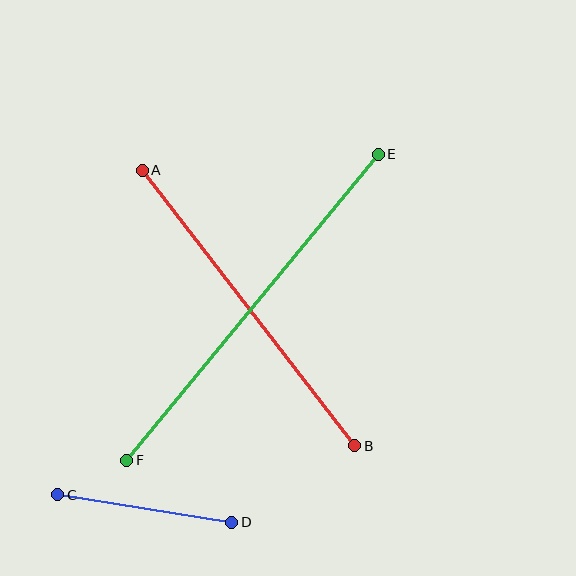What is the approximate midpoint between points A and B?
The midpoint is at approximately (249, 308) pixels.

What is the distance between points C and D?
The distance is approximately 176 pixels.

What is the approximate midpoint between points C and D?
The midpoint is at approximately (145, 508) pixels.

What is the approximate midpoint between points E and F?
The midpoint is at approximately (252, 307) pixels.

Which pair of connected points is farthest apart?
Points E and F are farthest apart.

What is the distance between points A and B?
The distance is approximately 348 pixels.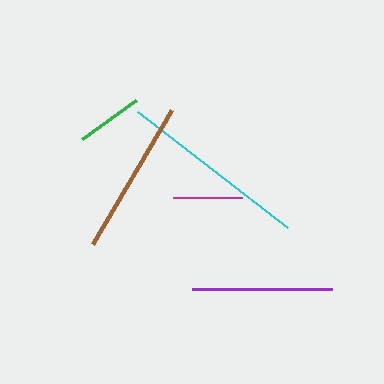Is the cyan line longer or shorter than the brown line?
The cyan line is longer than the brown line.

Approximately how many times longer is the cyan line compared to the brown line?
The cyan line is approximately 1.2 times the length of the brown line.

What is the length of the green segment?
The green segment is approximately 66 pixels long.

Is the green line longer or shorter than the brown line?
The brown line is longer than the green line.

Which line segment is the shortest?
The green line is the shortest at approximately 66 pixels.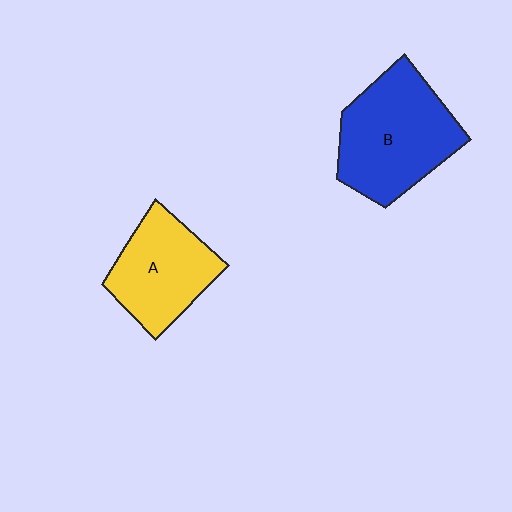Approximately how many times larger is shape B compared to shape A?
Approximately 1.3 times.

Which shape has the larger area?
Shape B (blue).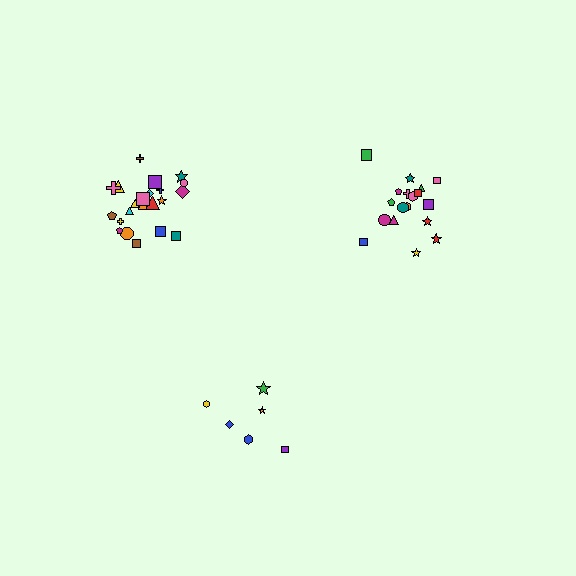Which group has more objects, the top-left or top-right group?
The top-left group.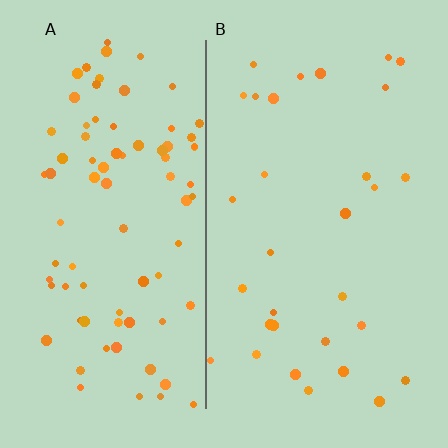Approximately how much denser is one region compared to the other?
Approximately 2.7× — region A over region B.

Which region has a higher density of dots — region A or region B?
A (the left).